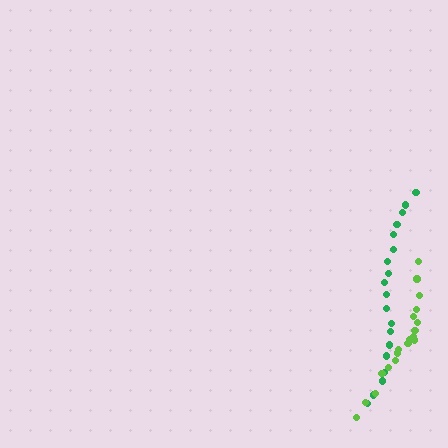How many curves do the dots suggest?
There are 2 distinct paths.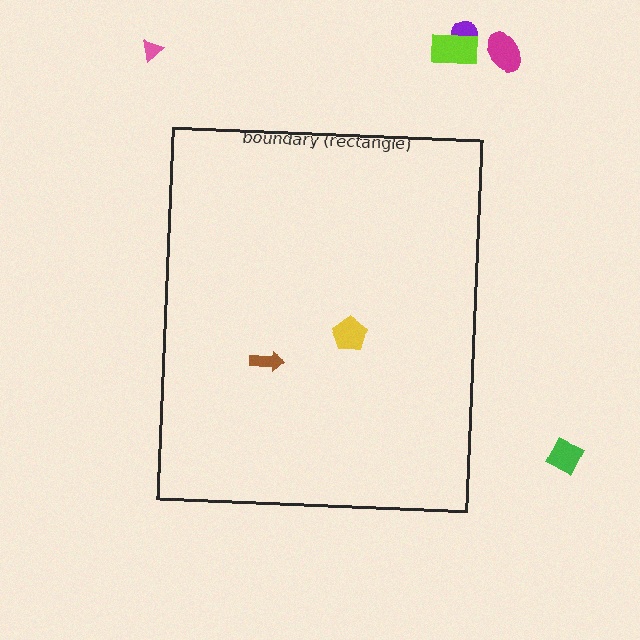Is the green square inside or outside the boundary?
Outside.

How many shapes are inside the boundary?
2 inside, 5 outside.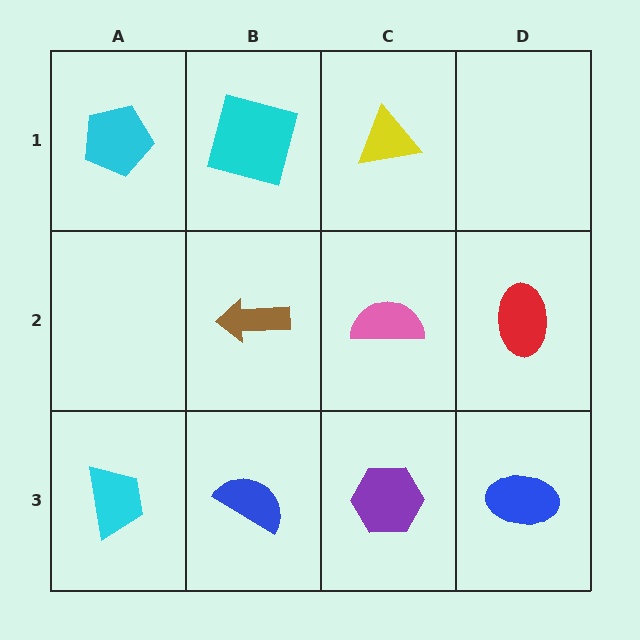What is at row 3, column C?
A purple hexagon.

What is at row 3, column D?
A blue ellipse.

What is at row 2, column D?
A red ellipse.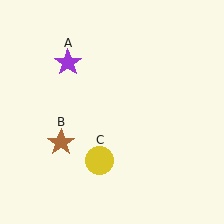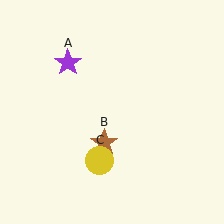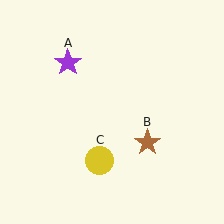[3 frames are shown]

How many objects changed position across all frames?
1 object changed position: brown star (object B).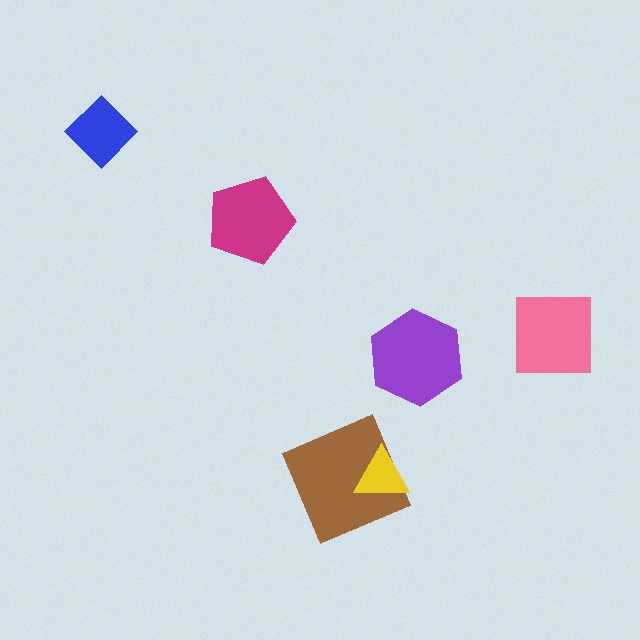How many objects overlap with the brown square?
1 object overlaps with the brown square.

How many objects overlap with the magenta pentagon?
0 objects overlap with the magenta pentagon.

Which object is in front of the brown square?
The yellow triangle is in front of the brown square.